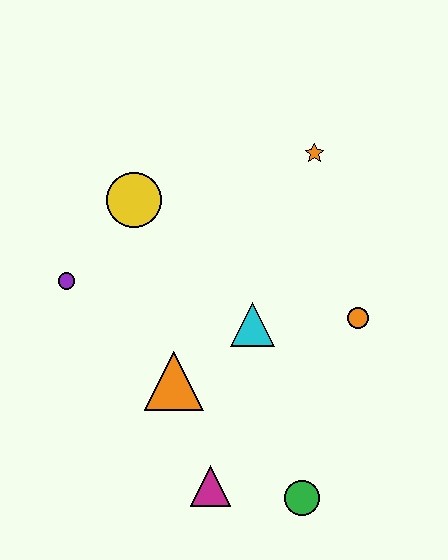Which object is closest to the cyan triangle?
The orange triangle is closest to the cyan triangle.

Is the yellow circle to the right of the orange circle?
No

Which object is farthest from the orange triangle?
The orange star is farthest from the orange triangle.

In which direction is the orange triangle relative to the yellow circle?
The orange triangle is below the yellow circle.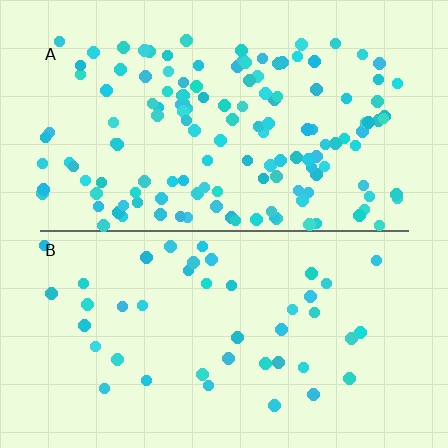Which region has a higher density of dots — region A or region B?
A (the top).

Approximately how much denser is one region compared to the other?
Approximately 3.3× — region A over region B.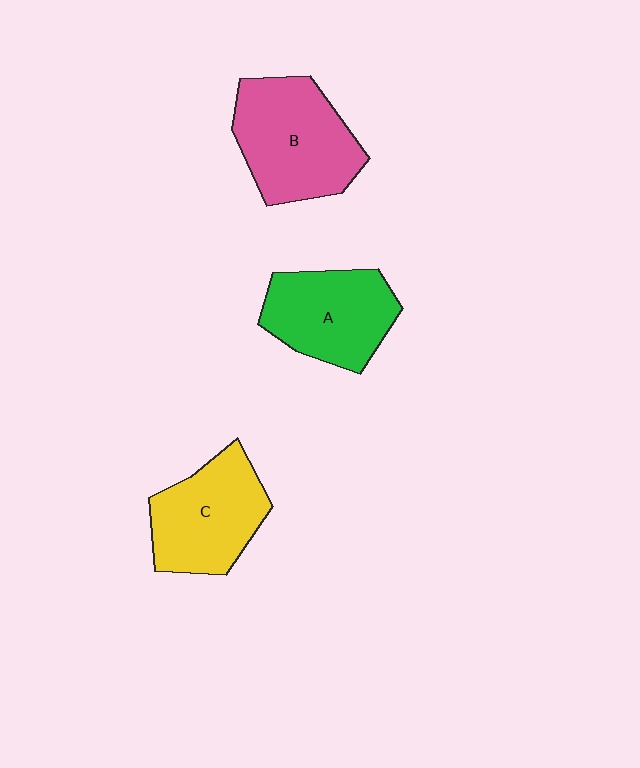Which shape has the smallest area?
Shape A (green).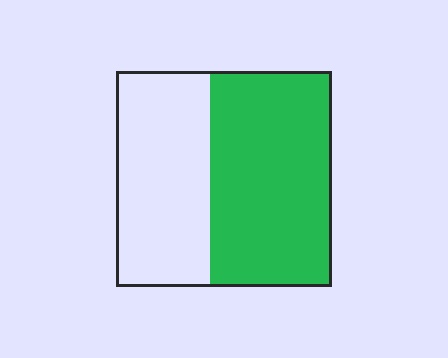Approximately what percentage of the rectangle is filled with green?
Approximately 55%.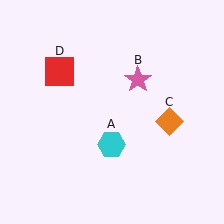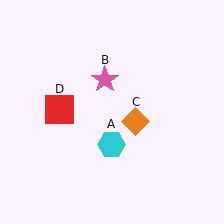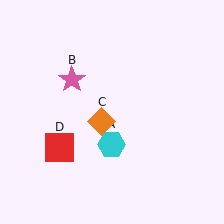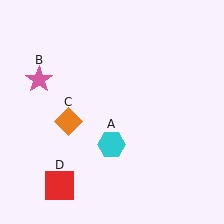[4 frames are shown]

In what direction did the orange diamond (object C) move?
The orange diamond (object C) moved left.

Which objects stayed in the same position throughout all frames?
Cyan hexagon (object A) remained stationary.